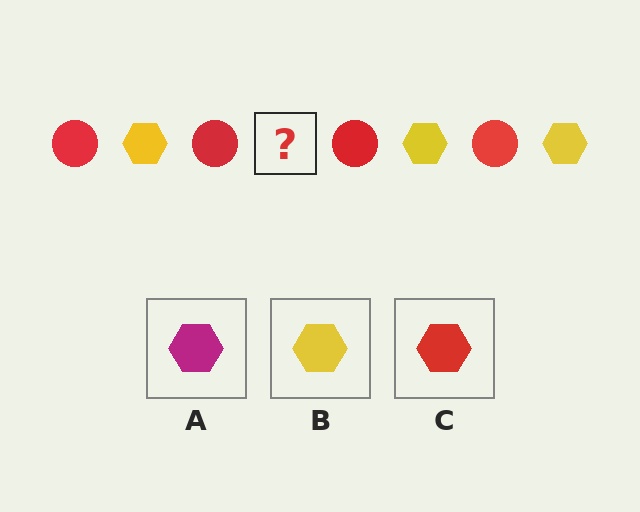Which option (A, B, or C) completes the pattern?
B.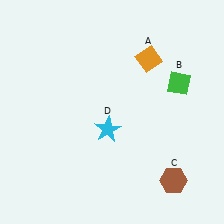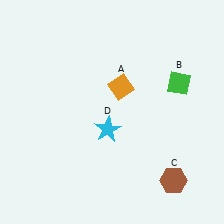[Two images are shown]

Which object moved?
The orange diamond (A) moved down.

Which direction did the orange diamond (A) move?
The orange diamond (A) moved down.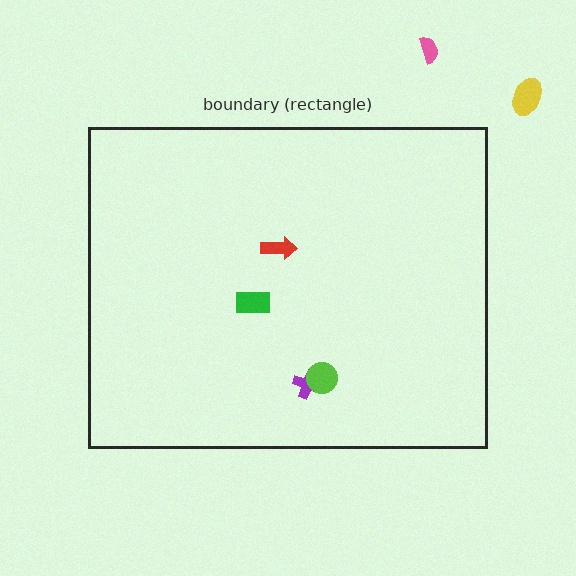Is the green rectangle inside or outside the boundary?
Inside.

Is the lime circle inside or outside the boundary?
Inside.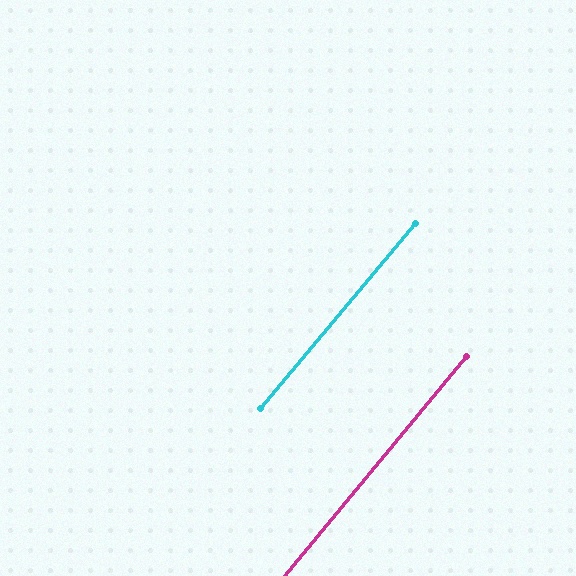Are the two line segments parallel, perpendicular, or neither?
Parallel — their directions differ by only 0.3°.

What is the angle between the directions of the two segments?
Approximately 0 degrees.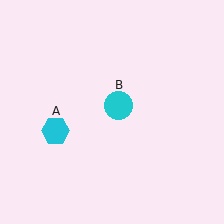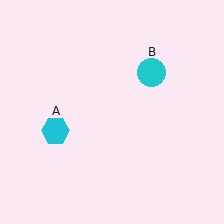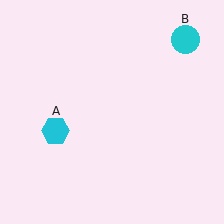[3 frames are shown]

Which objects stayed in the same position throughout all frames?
Cyan hexagon (object A) remained stationary.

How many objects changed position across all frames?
1 object changed position: cyan circle (object B).